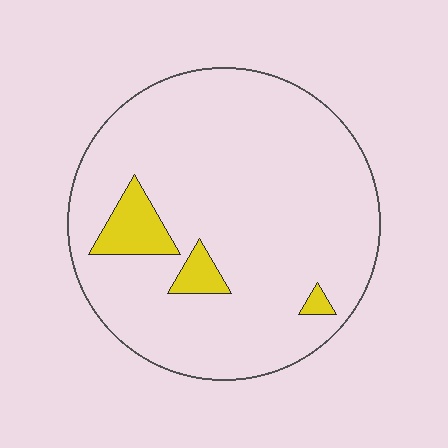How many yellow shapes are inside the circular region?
3.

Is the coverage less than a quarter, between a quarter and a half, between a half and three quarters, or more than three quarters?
Less than a quarter.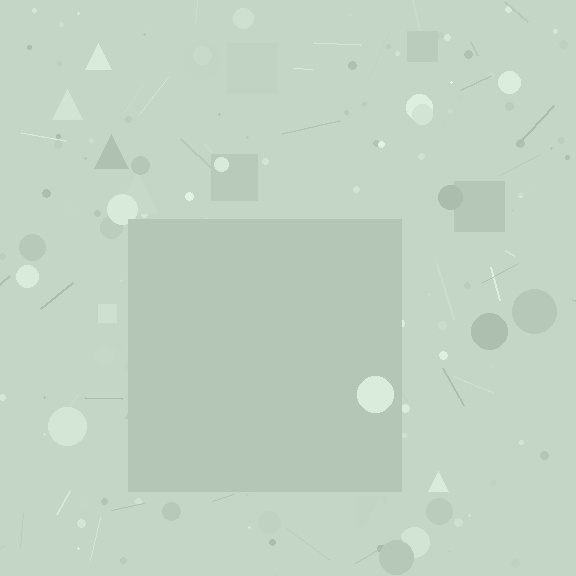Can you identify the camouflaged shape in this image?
The camouflaged shape is a square.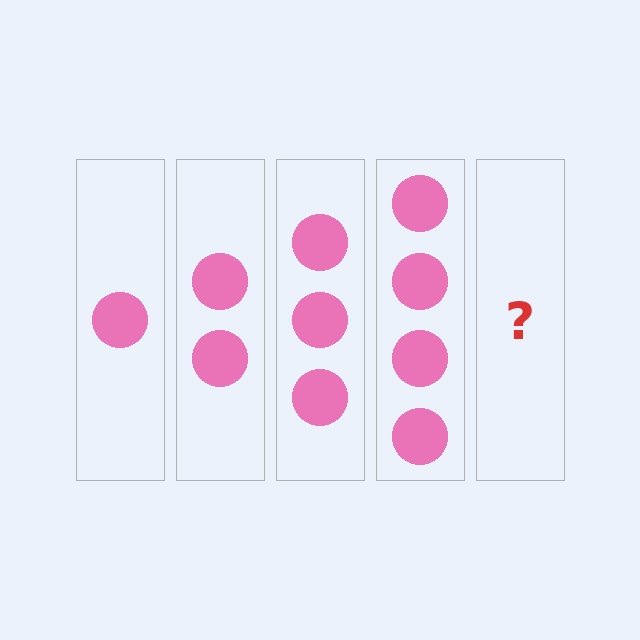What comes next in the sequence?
The next element should be 5 circles.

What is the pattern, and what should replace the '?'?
The pattern is that each step adds one more circle. The '?' should be 5 circles.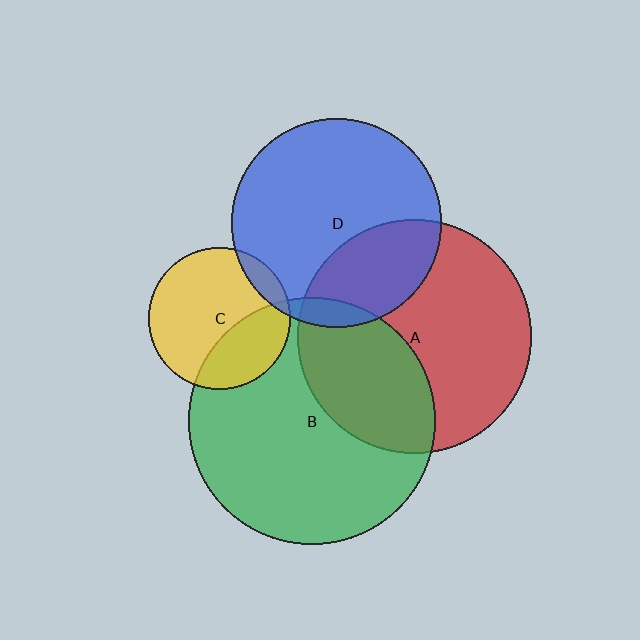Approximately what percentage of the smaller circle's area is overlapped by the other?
Approximately 30%.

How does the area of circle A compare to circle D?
Approximately 1.2 times.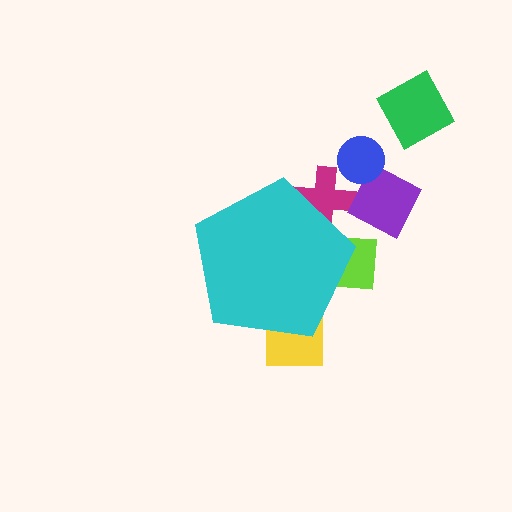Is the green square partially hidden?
No, the green square is fully visible.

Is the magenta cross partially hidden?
Yes, the magenta cross is partially hidden behind the cyan pentagon.